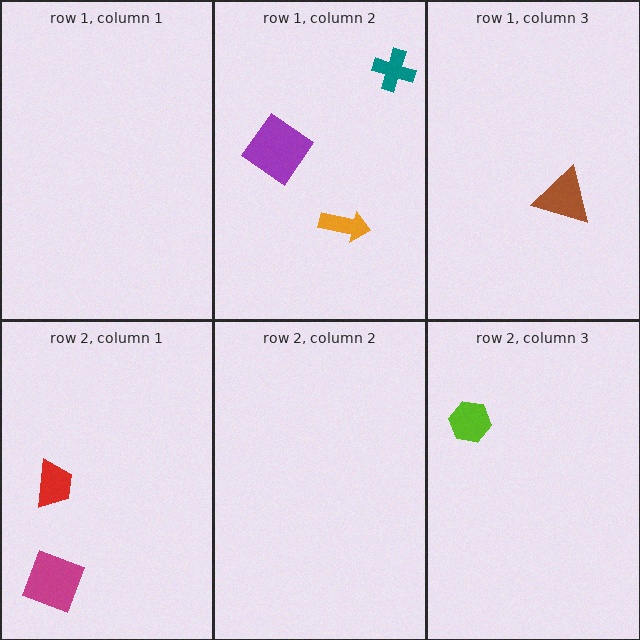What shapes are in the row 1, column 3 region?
The brown triangle.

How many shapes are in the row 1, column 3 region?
1.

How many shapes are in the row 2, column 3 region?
1.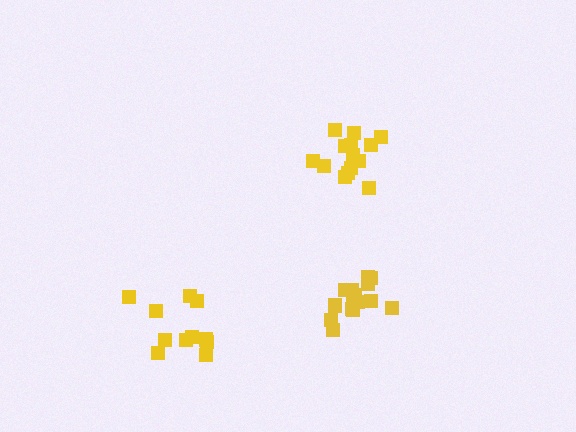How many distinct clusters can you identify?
There are 3 distinct clusters.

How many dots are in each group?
Group 1: 11 dots, Group 2: 14 dots, Group 3: 16 dots (41 total).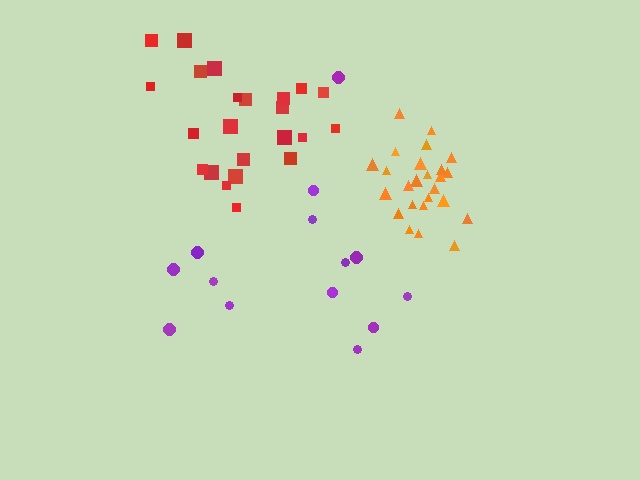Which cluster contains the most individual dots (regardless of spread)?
Orange (25).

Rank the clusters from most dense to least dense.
orange, red, purple.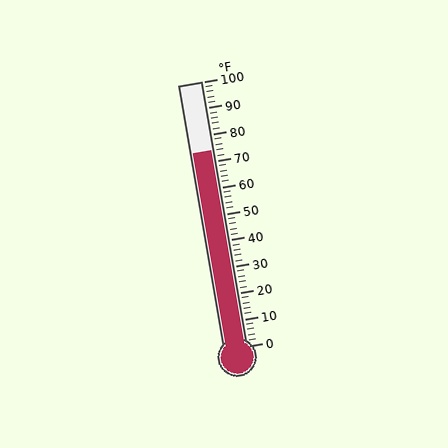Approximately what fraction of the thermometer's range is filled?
The thermometer is filled to approximately 75% of its range.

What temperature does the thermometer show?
The thermometer shows approximately 74°F.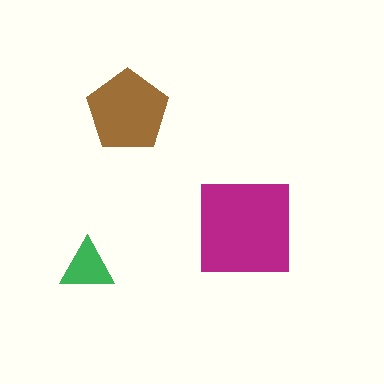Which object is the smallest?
The green triangle.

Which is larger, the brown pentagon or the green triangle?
The brown pentagon.